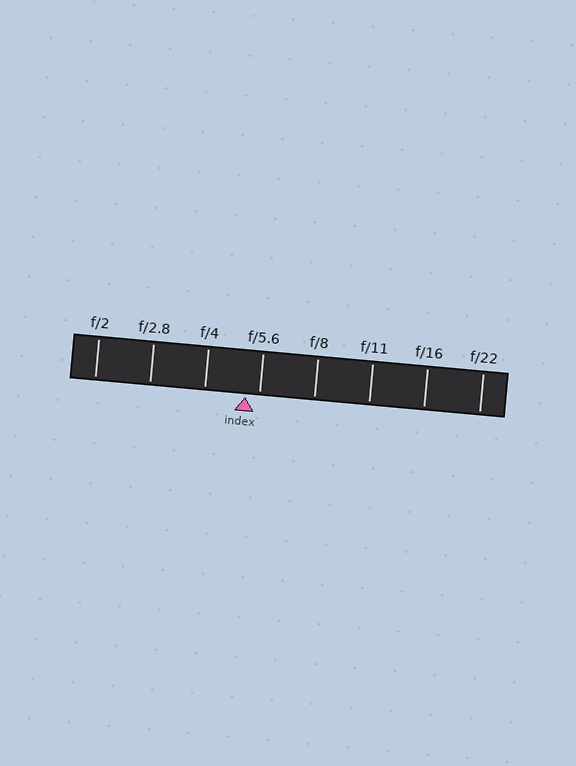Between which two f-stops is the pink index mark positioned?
The index mark is between f/4 and f/5.6.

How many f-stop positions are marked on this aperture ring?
There are 8 f-stop positions marked.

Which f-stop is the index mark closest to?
The index mark is closest to f/5.6.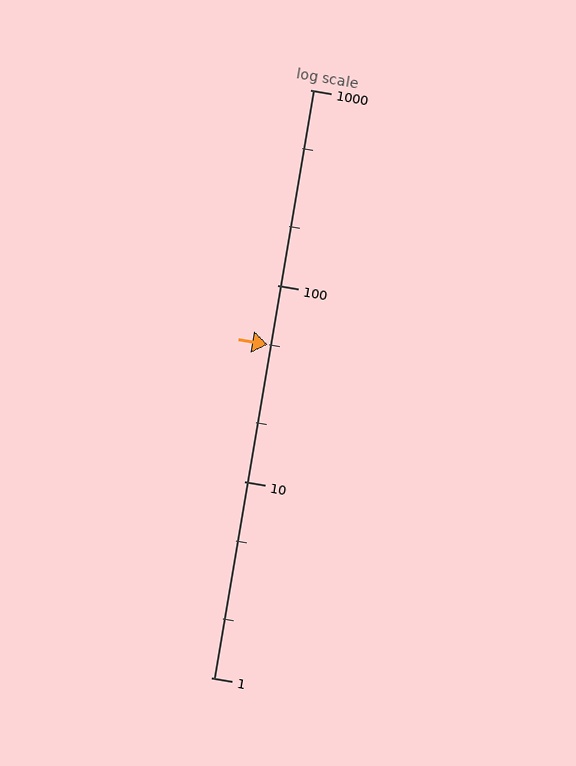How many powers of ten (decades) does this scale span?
The scale spans 3 decades, from 1 to 1000.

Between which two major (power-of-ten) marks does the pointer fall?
The pointer is between 10 and 100.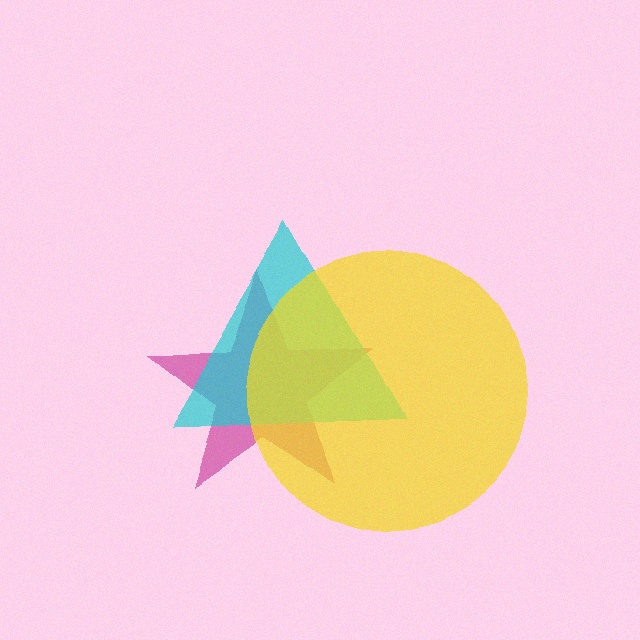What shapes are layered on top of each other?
The layered shapes are: a magenta star, a cyan triangle, a yellow circle.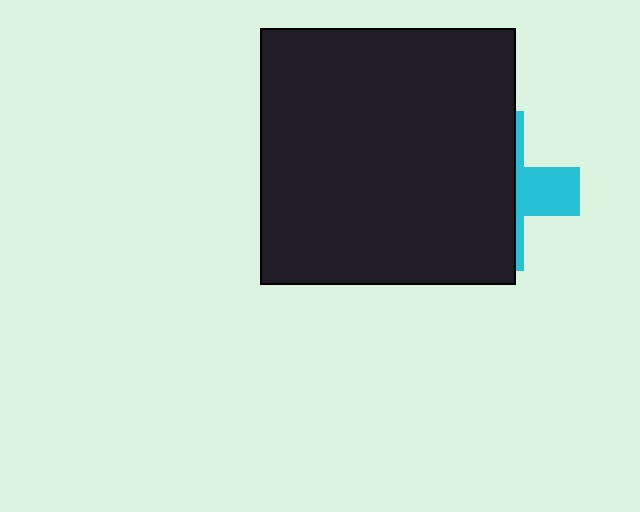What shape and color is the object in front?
The object in front is a black square.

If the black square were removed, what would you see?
You would see the complete cyan cross.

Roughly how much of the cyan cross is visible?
A small part of it is visible (roughly 30%).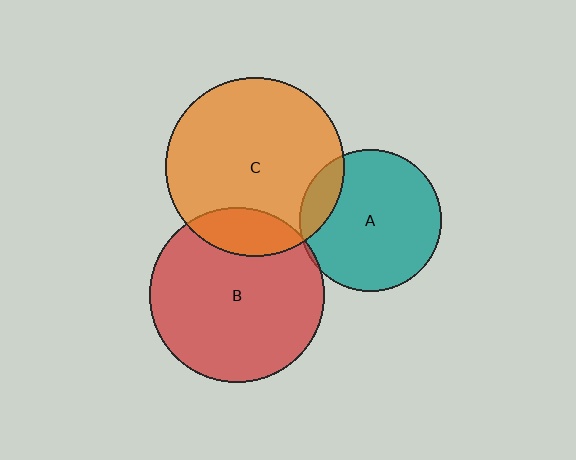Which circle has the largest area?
Circle C (orange).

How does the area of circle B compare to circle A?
Approximately 1.5 times.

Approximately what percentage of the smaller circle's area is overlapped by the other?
Approximately 5%.